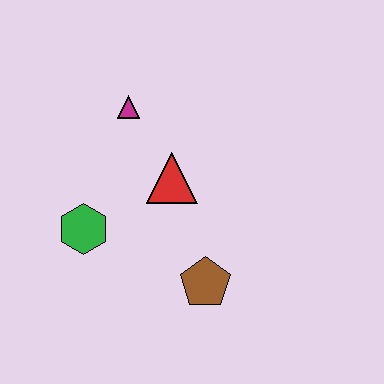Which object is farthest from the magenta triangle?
The brown pentagon is farthest from the magenta triangle.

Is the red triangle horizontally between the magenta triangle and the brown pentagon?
Yes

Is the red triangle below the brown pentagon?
No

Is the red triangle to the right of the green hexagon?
Yes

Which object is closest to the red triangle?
The magenta triangle is closest to the red triangle.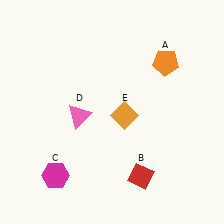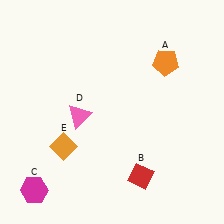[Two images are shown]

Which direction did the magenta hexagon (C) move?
The magenta hexagon (C) moved left.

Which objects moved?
The objects that moved are: the magenta hexagon (C), the orange diamond (E).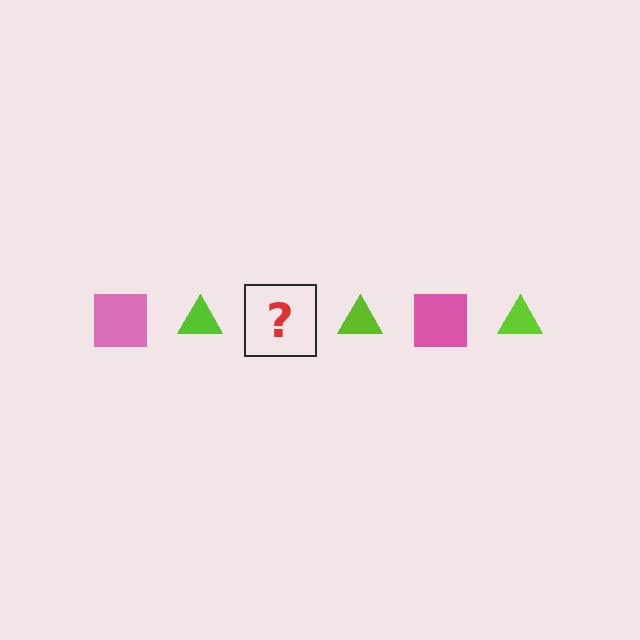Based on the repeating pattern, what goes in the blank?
The blank should be a pink square.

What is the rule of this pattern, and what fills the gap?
The rule is that the pattern alternates between pink square and lime triangle. The gap should be filled with a pink square.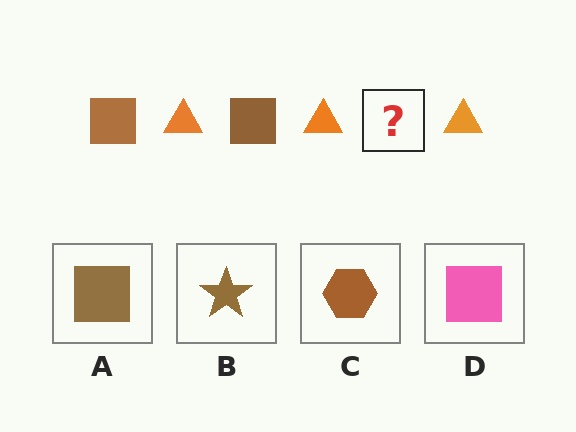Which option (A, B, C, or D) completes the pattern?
A.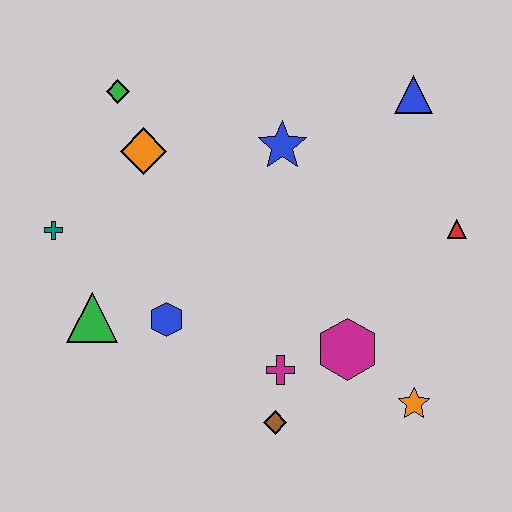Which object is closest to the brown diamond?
The magenta cross is closest to the brown diamond.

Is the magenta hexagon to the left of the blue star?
No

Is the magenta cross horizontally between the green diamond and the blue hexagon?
No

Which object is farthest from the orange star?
The green diamond is farthest from the orange star.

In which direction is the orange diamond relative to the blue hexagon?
The orange diamond is above the blue hexagon.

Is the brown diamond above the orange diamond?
No